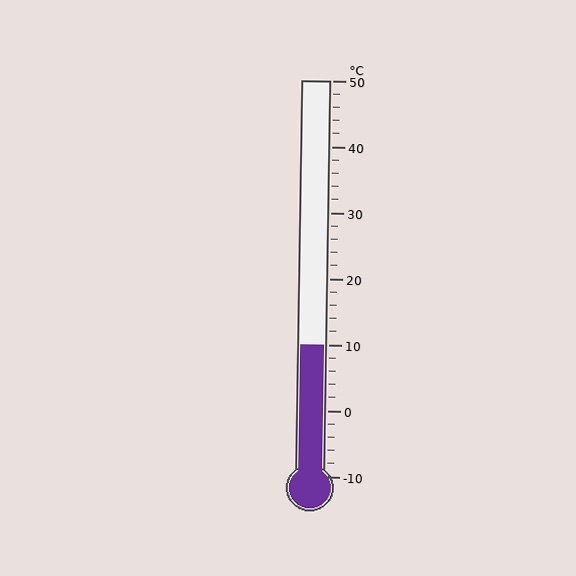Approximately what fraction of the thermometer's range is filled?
The thermometer is filled to approximately 35% of its range.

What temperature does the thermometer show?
The thermometer shows approximately 10°C.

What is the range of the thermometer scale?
The thermometer scale ranges from -10°C to 50°C.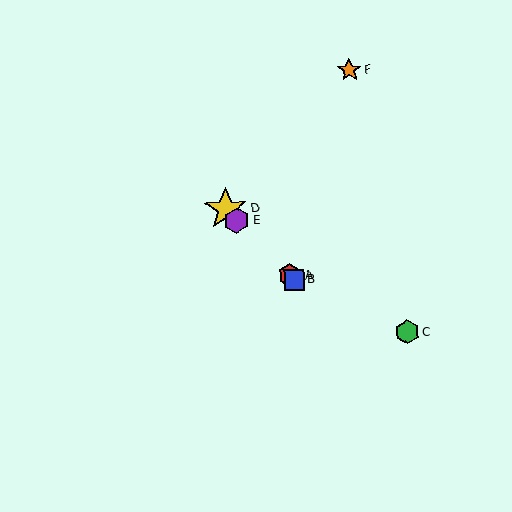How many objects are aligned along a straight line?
4 objects (A, B, D, E) are aligned along a straight line.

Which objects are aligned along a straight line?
Objects A, B, D, E are aligned along a straight line.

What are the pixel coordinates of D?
Object D is at (226, 209).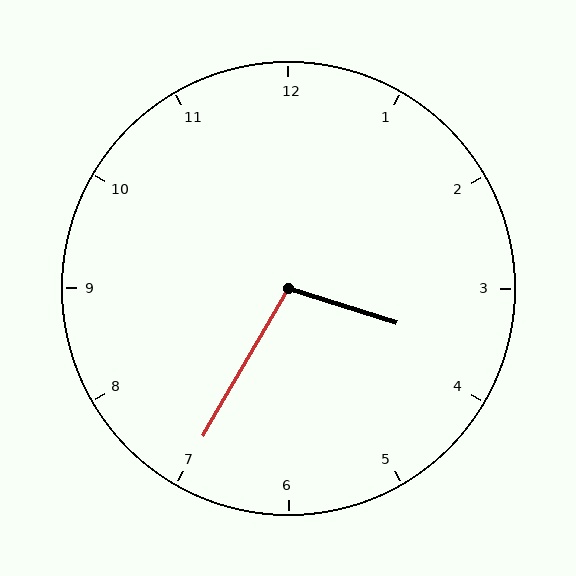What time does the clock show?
3:35.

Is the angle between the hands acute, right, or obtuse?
It is obtuse.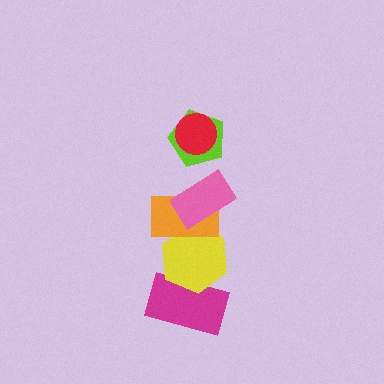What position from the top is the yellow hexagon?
The yellow hexagon is 5th from the top.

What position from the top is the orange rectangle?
The orange rectangle is 4th from the top.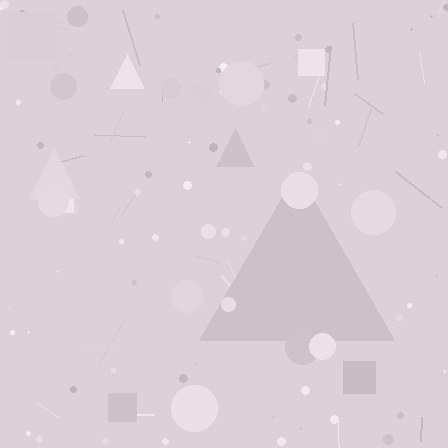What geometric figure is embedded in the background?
A triangle is embedded in the background.